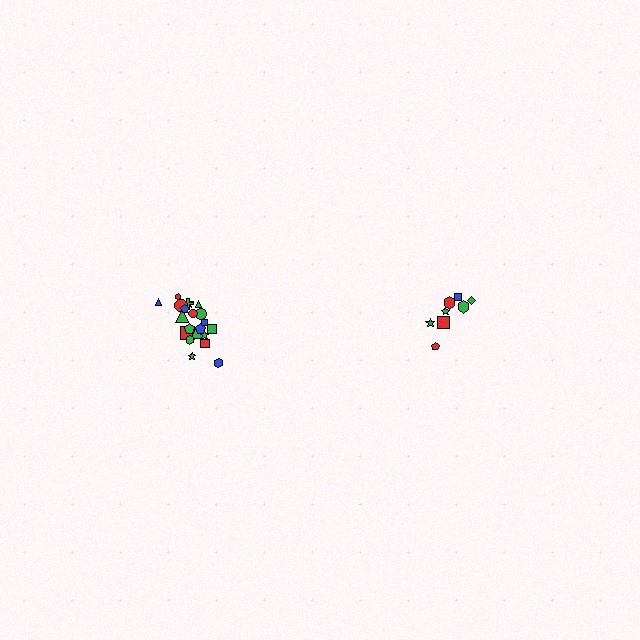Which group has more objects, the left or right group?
The left group.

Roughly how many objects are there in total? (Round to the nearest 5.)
Roughly 30 objects in total.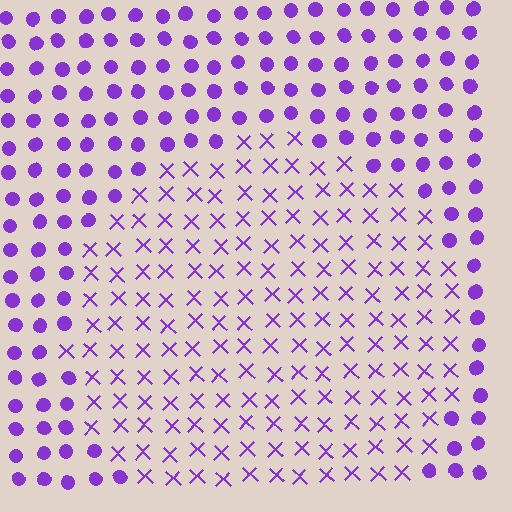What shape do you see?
I see a circle.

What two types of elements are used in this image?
The image uses X marks inside the circle region and circles outside it.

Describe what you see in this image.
The image is filled with small purple elements arranged in a uniform grid. A circle-shaped region contains X marks, while the surrounding area contains circles. The boundary is defined purely by the change in element shape.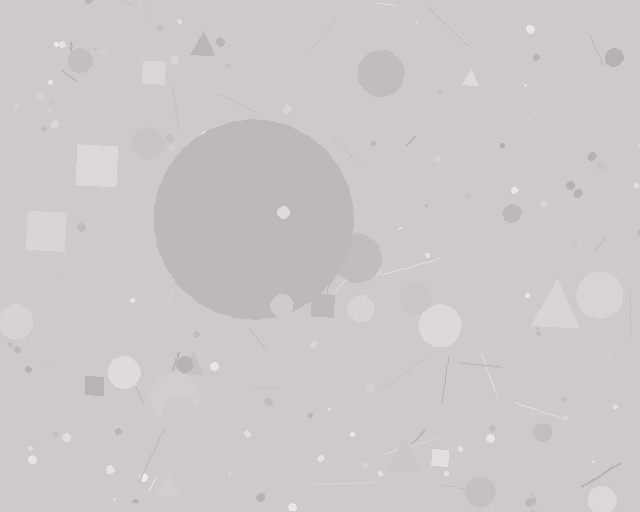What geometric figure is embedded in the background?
A circle is embedded in the background.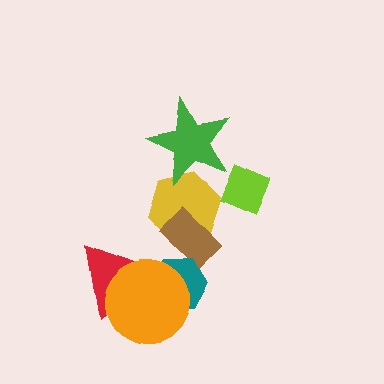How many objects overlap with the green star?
1 object overlaps with the green star.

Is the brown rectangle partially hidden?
Yes, it is partially covered by another shape.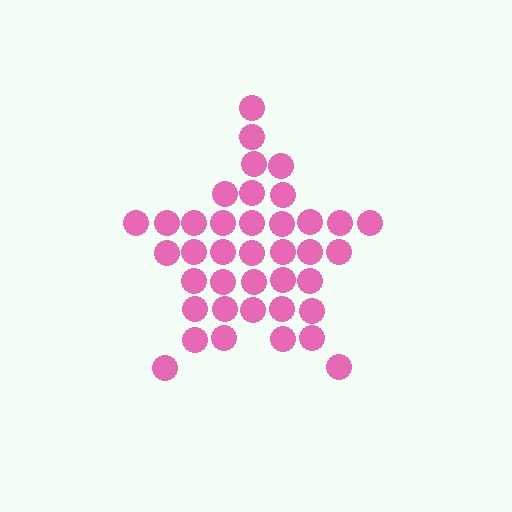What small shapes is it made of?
It is made of small circles.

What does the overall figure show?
The overall figure shows a star.